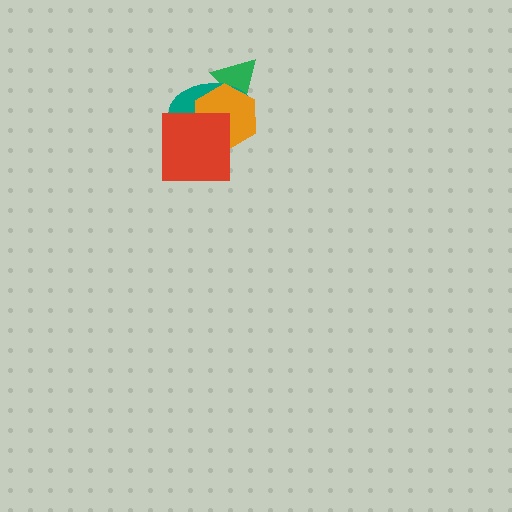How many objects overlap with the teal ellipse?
3 objects overlap with the teal ellipse.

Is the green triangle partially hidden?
Yes, it is partially covered by another shape.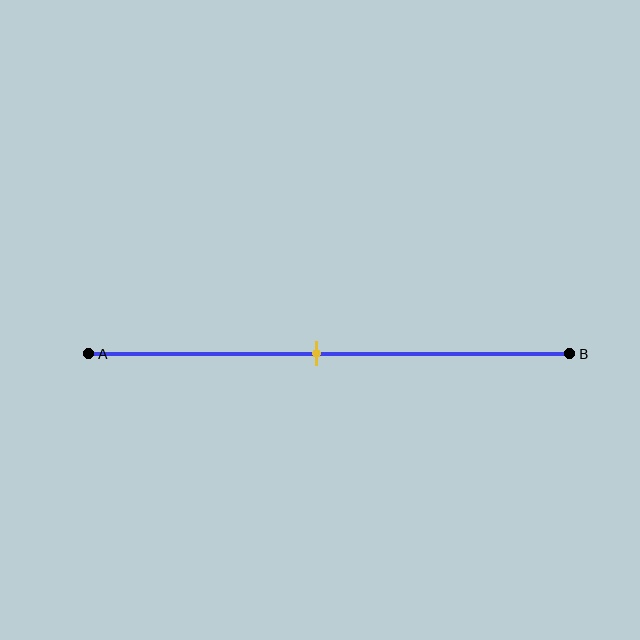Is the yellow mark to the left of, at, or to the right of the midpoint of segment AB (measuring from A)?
The yellow mark is approximately at the midpoint of segment AB.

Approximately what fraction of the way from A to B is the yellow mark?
The yellow mark is approximately 45% of the way from A to B.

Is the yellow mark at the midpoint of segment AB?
Yes, the mark is approximately at the midpoint.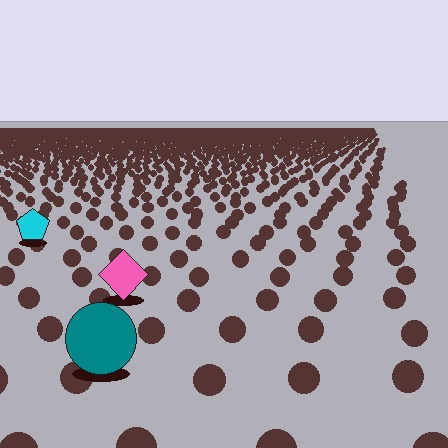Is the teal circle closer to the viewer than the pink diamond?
Yes. The teal circle is closer — you can tell from the texture gradient: the ground texture is coarser near it.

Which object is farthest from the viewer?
The cyan pentagon is farthest from the viewer. It appears smaller and the ground texture around it is denser.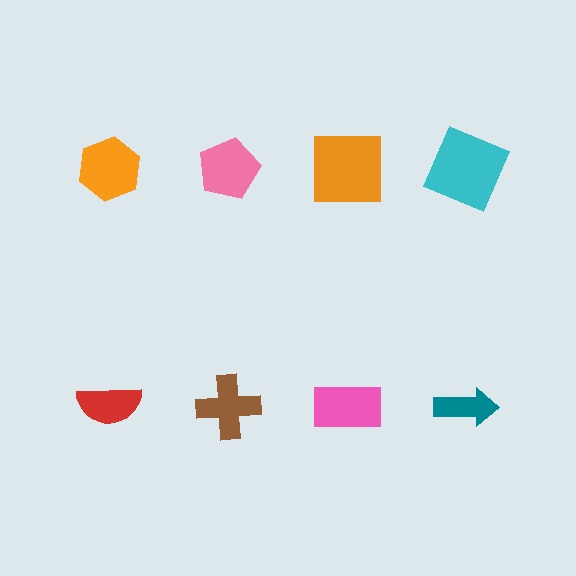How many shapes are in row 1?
4 shapes.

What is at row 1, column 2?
A pink pentagon.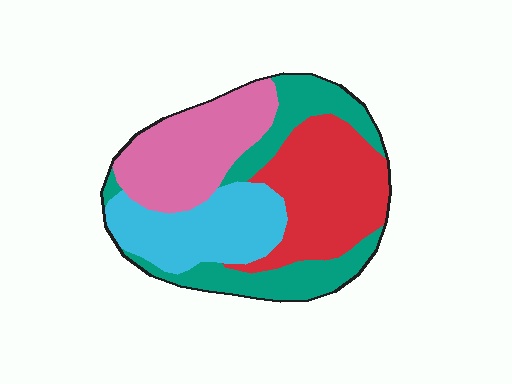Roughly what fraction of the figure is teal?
Teal takes up about one quarter (1/4) of the figure.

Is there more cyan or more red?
Red.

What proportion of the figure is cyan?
Cyan takes up about one fifth (1/5) of the figure.